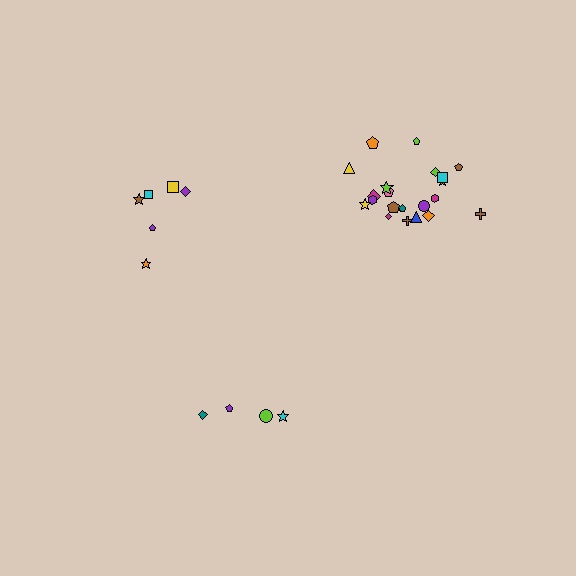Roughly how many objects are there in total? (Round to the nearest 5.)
Roughly 30 objects in total.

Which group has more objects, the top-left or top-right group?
The top-right group.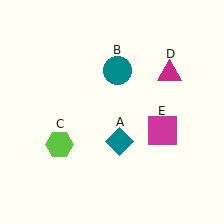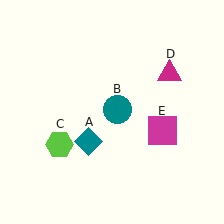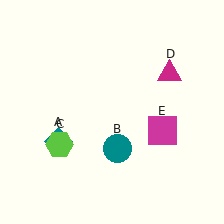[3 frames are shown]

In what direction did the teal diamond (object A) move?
The teal diamond (object A) moved left.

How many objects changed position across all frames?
2 objects changed position: teal diamond (object A), teal circle (object B).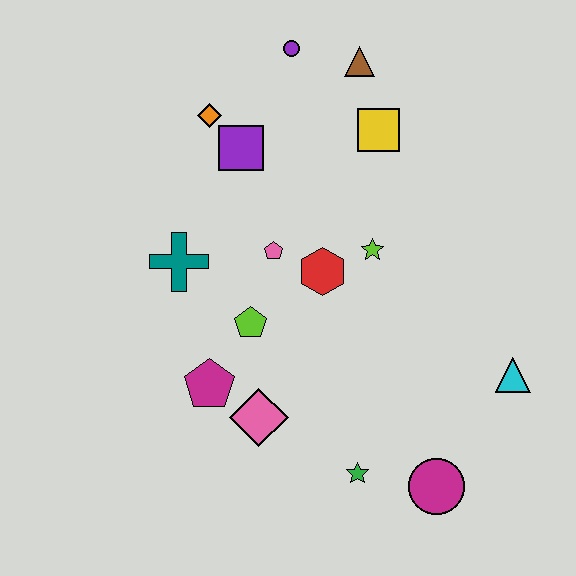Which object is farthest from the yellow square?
The magenta circle is farthest from the yellow square.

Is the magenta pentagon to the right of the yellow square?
No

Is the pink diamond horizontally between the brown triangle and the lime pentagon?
Yes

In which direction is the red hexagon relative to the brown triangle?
The red hexagon is below the brown triangle.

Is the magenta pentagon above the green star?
Yes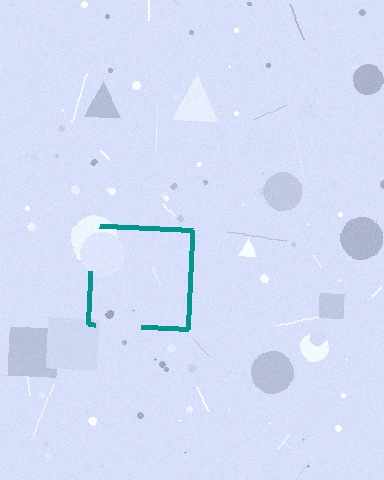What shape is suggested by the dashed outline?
The dashed outline suggests a square.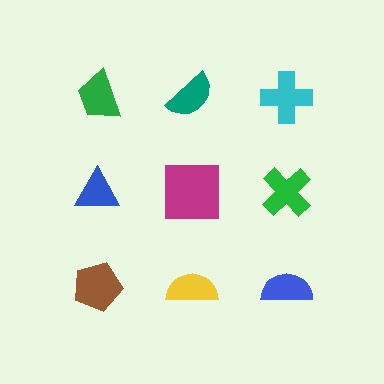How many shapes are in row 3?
3 shapes.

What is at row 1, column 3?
A cyan cross.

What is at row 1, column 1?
A green trapezoid.